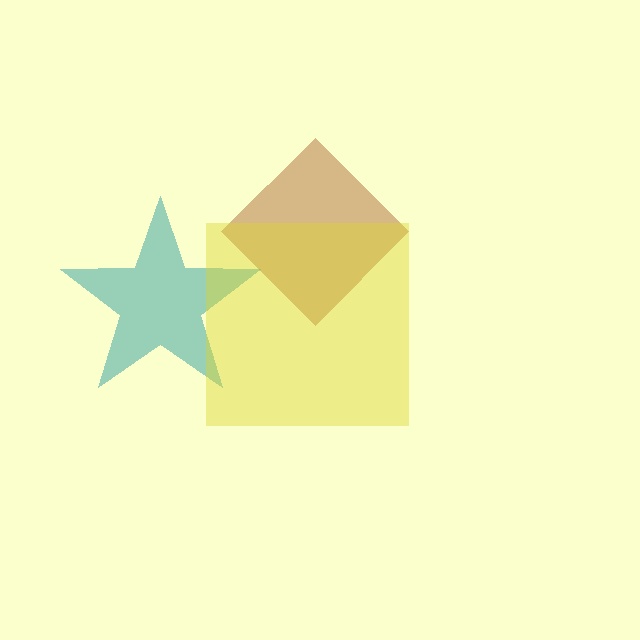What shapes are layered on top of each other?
The layered shapes are: a brown diamond, a teal star, a yellow square.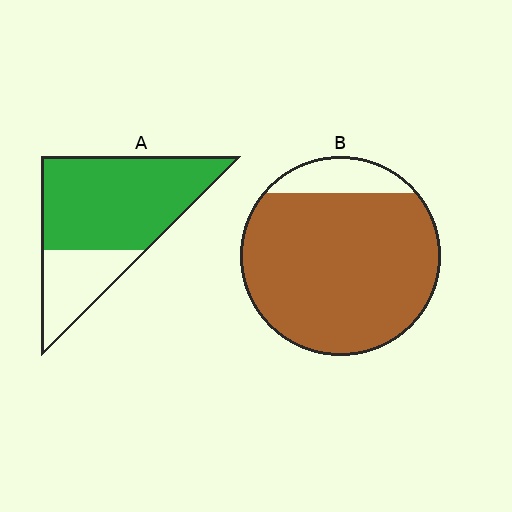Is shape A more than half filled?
Yes.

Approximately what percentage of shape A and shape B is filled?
A is approximately 70% and B is approximately 85%.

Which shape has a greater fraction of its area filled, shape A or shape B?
Shape B.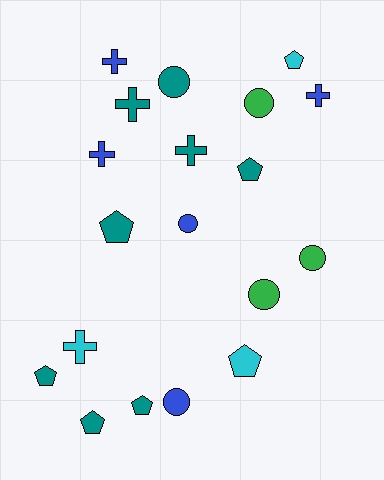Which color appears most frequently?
Teal, with 8 objects.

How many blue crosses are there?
There are 3 blue crosses.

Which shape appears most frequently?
Pentagon, with 7 objects.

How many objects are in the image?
There are 19 objects.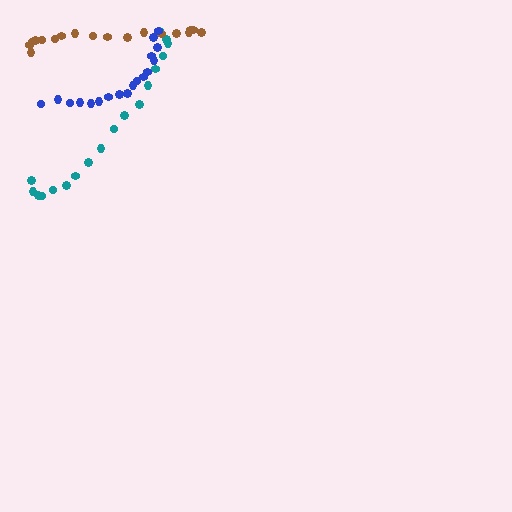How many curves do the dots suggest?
There are 3 distinct paths.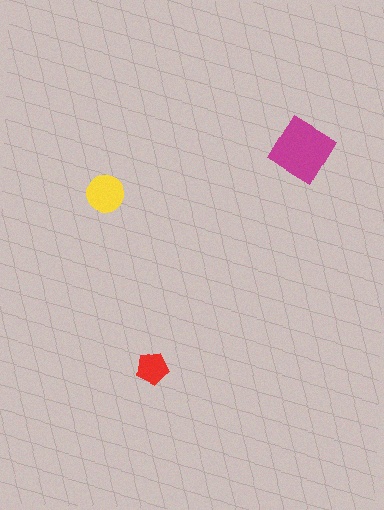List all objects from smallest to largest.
The red pentagon, the yellow circle, the magenta diamond.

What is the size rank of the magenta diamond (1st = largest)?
1st.